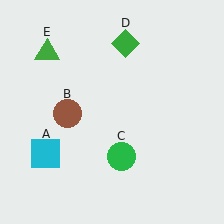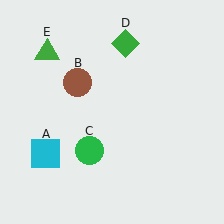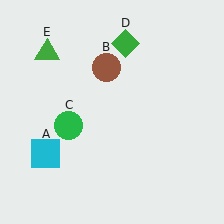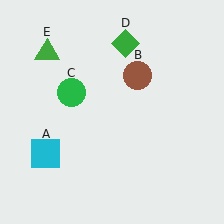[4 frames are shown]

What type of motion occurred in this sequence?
The brown circle (object B), green circle (object C) rotated clockwise around the center of the scene.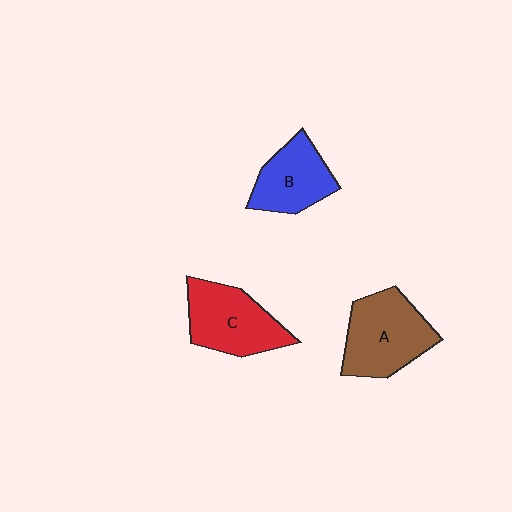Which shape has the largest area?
Shape A (brown).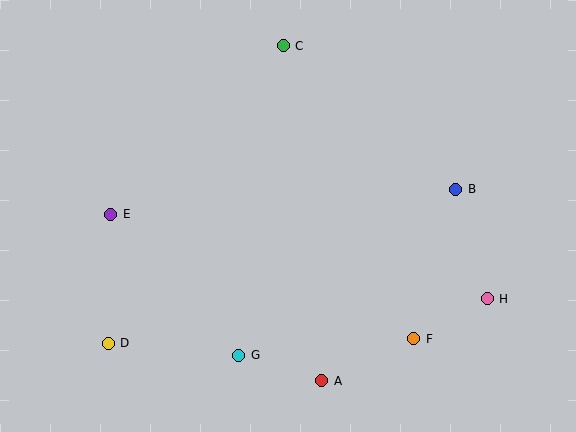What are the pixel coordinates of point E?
Point E is at (111, 214).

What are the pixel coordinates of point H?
Point H is at (487, 299).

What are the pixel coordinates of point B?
Point B is at (456, 189).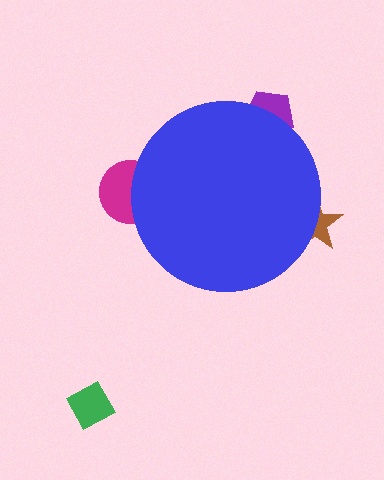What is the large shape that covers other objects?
A blue circle.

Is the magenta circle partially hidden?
Yes, the magenta circle is partially hidden behind the blue circle.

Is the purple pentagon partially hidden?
Yes, the purple pentagon is partially hidden behind the blue circle.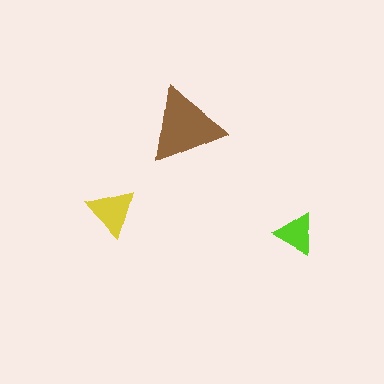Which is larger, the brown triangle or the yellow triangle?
The brown one.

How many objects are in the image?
There are 3 objects in the image.